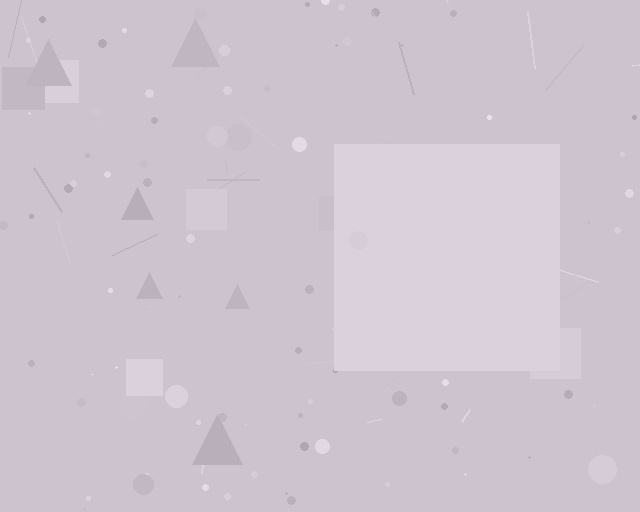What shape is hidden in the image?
A square is hidden in the image.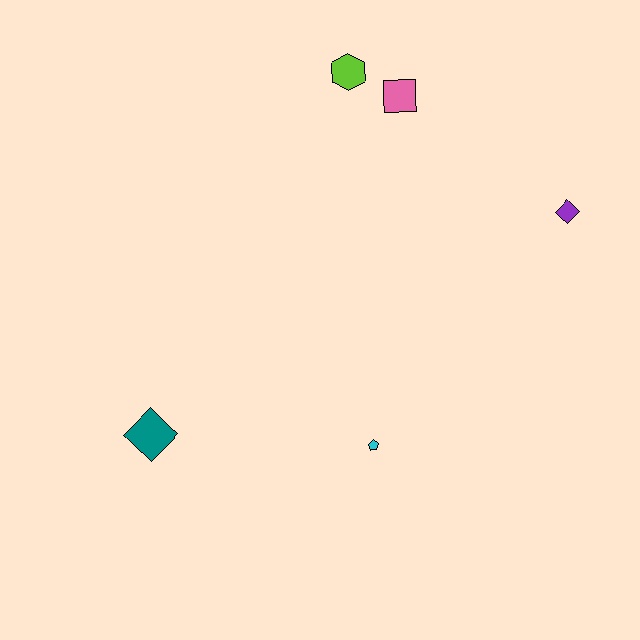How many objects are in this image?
There are 5 objects.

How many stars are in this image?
There are no stars.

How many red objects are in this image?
There are no red objects.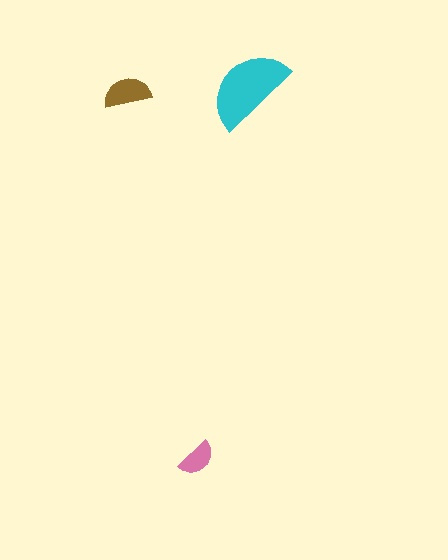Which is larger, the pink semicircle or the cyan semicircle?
The cyan one.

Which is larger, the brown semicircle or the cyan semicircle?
The cyan one.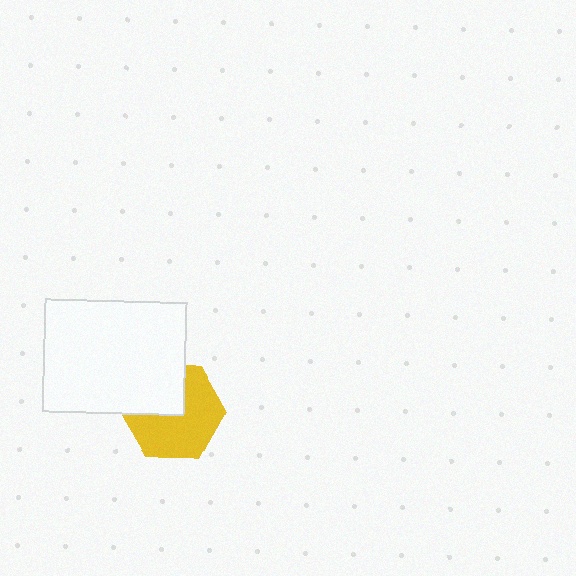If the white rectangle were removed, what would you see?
You would see the complete yellow hexagon.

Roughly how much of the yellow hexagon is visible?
About half of it is visible (roughly 64%).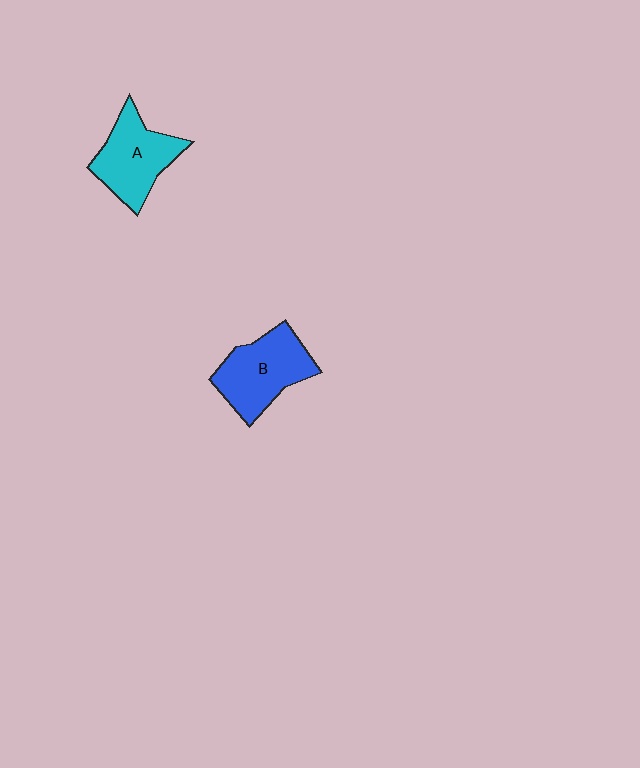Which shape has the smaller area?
Shape A (cyan).